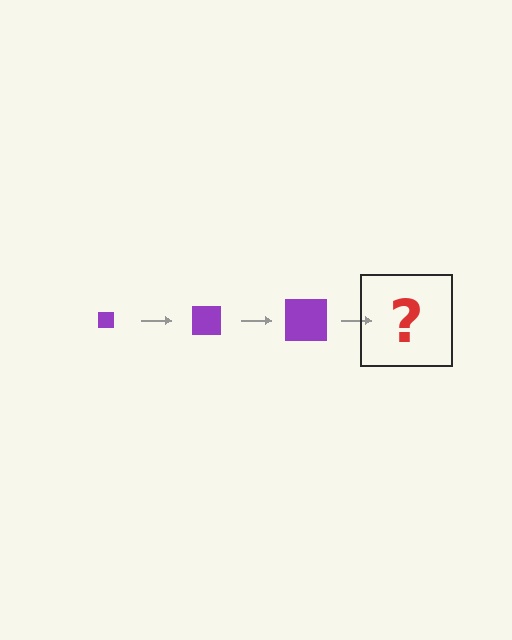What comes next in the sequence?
The next element should be a purple square, larger than the previous one.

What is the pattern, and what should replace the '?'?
The pattern is that the square gets progressively larger each step. The '?' should be a purple square, larger than the previous one.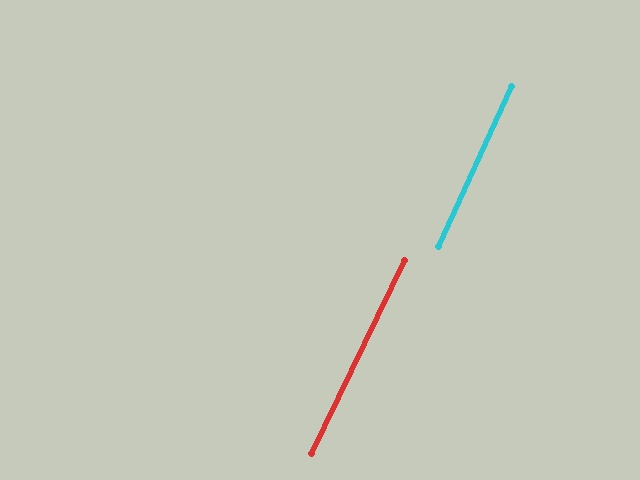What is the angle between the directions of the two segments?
Approximately 1 degree.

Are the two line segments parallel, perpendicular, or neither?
Parallel — their directions differ by only 1.3°.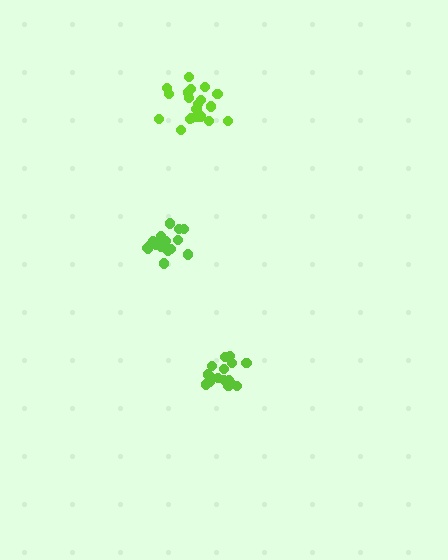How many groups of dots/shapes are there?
There are 3 groups.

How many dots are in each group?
Group 1: 17 dots, Group 2: 16 dots, Group 3: 20 dots (53 total).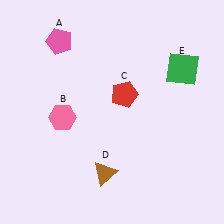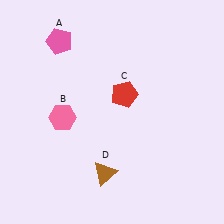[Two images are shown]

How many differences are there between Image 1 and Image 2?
There is 1 difference between the two images.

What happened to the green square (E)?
The green square (E) was removed in Image 2. It was in the top-right area of Image 1.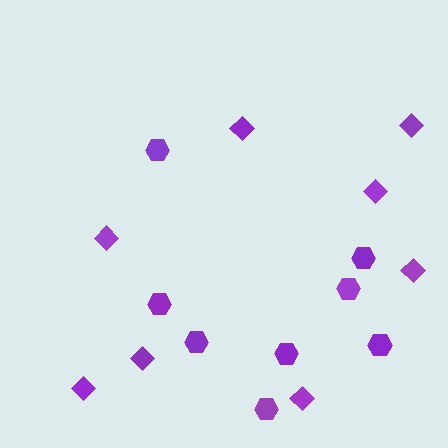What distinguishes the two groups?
There are 2 groups: one group of hexagons (8) and one group of diamonds (8).